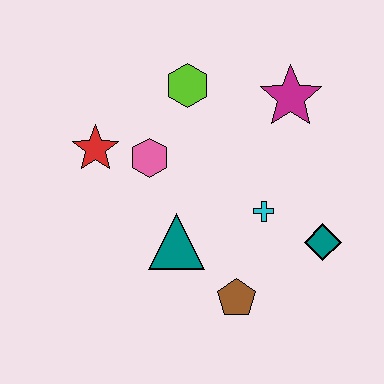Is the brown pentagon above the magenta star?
No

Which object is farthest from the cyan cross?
The red star is farthest from the cyan cross.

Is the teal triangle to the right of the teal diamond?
No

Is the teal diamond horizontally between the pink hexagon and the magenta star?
No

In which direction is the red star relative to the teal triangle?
The red star is above the teal triangle.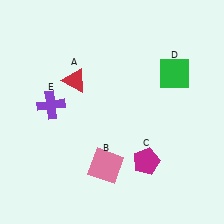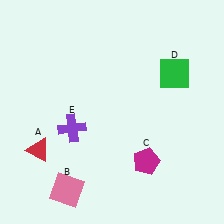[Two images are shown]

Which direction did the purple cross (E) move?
The purple cross (E) moved down.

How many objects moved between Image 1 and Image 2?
3 objects moved between the two images.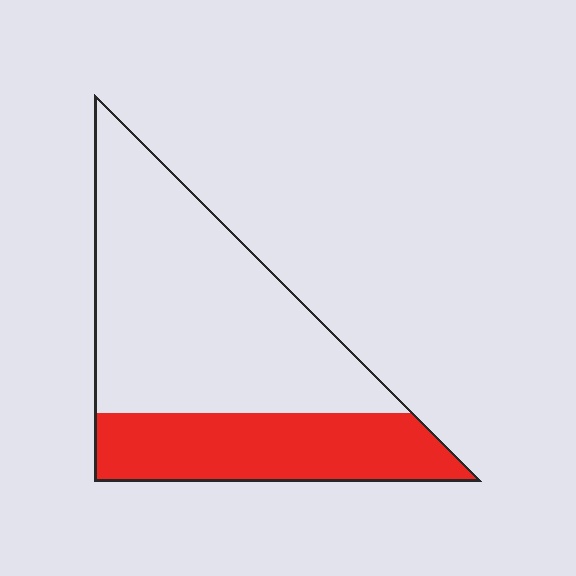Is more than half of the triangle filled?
No.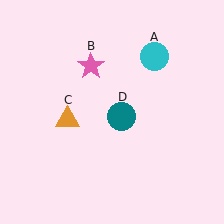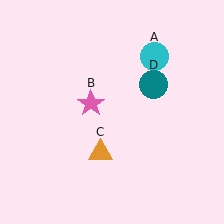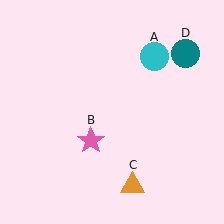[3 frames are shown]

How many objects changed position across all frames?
3 objects changed position: pink star (object B), orange triangle (object C), teal circle (object D).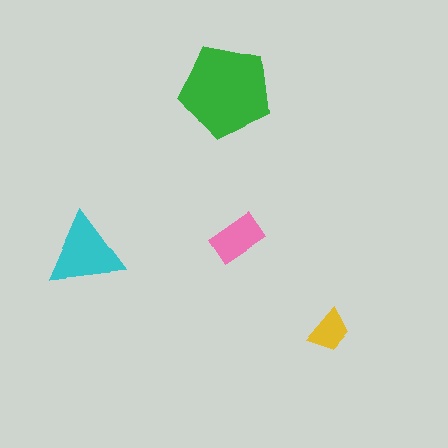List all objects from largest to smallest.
The green pentagon, the cyan triangle, the pink rectangle, the yellow trapezoid.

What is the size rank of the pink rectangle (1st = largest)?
3rd.